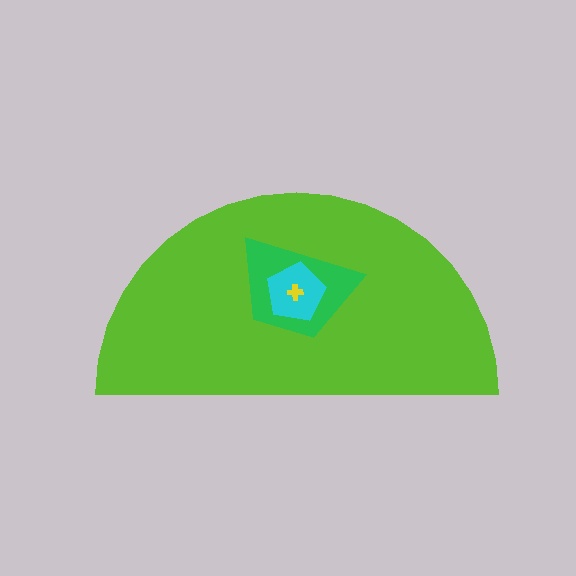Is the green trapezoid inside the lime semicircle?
Yes.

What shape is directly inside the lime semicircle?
The green trapezoid.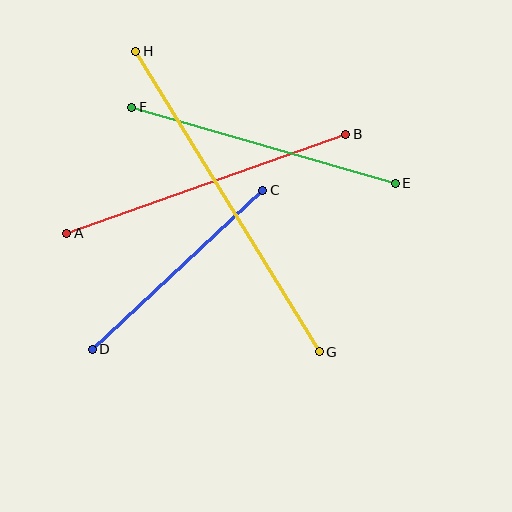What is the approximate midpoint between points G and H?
The midpoint is at approximately (228, 202) pixels.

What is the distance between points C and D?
The distance is approximately 233 pixels.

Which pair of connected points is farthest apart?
Points G and H are farthest apart.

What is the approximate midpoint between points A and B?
The midpoint is at approximately (206, 184) pixels.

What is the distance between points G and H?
The distance is approximately 352 pixels.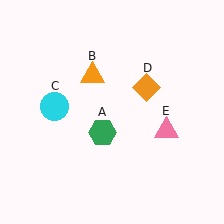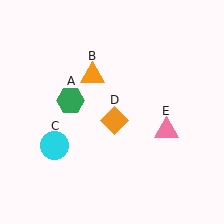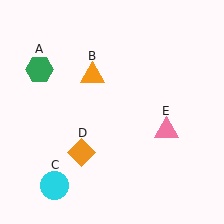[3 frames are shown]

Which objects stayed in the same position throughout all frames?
Orange triangle (object B) and pink triangle (object E) remained stationary.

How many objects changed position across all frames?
3 objects changed position: green hexagon (object A), cyan circle (object C), orange diamond (object D).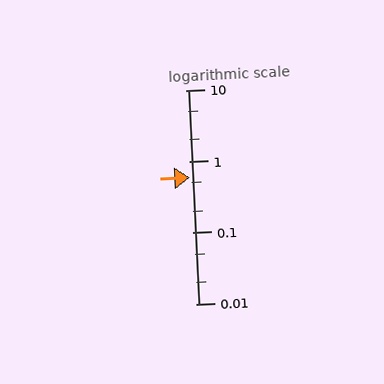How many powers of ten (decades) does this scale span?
The scale spans 3 decades, from 0.01 to 10.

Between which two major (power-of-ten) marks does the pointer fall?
The pointer is between 0.1 and 1.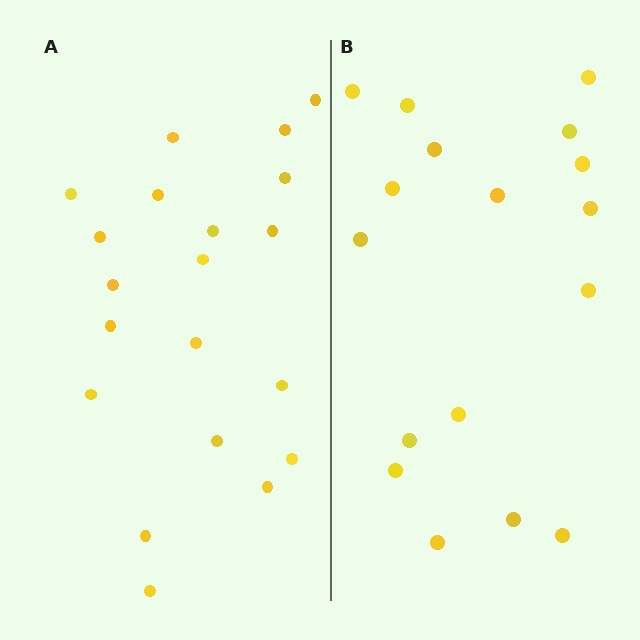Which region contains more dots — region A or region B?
Region A (the left region) has more dots.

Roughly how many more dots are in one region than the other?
Region A has just a few more — roughly 2 or 3 more dots than region B.